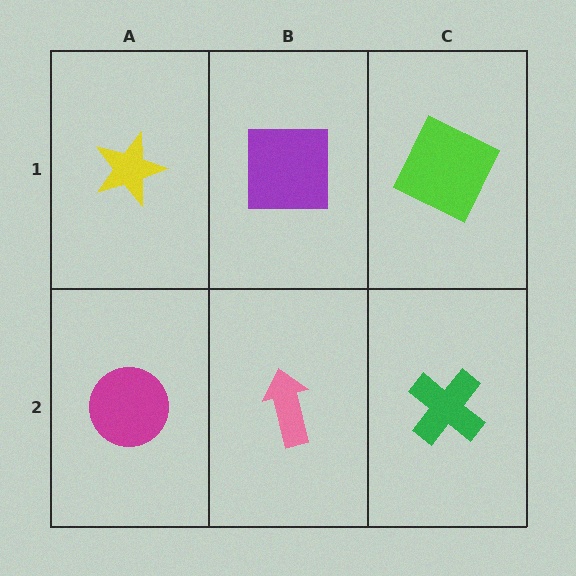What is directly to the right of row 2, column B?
A green cross.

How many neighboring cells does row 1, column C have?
2.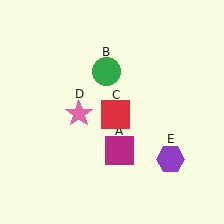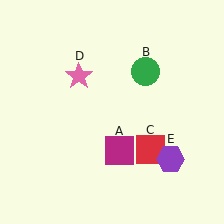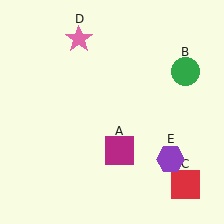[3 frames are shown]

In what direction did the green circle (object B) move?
The green circle (object B) moved right.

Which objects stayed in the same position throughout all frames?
Magenta square (object A) and purple hexagon (object E) remained stationary.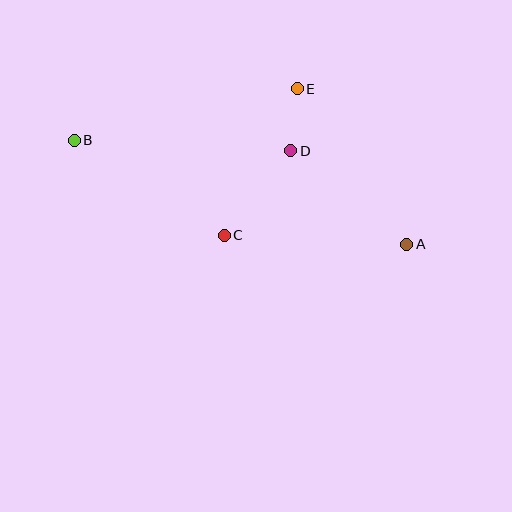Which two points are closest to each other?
Points D and E are closest to each other.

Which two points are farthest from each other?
Points A and B are farthest from each other.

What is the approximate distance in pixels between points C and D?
The distance between C and D is approximately 108 pixels.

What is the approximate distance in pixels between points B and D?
The distance between B and D is approximately 217 pixels.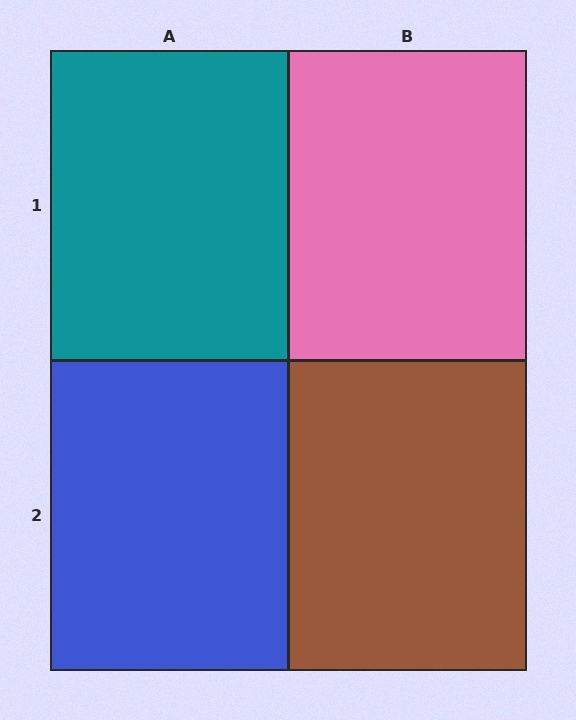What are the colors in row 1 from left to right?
Teal, pink.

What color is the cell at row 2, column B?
Brown.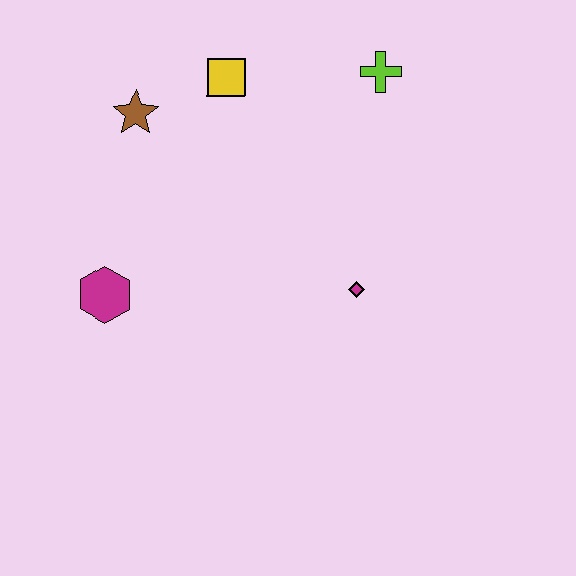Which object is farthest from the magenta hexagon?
The lime cross is farthest from the magenta hexagon.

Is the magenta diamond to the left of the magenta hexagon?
No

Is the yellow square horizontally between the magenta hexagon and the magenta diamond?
Yes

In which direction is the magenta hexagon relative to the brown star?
The magenta hexagon is below the brown star.